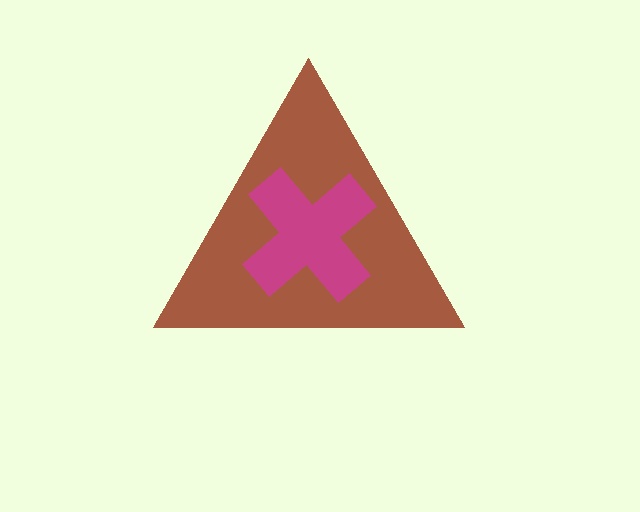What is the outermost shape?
The brown triangle.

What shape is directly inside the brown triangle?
The magenta cross.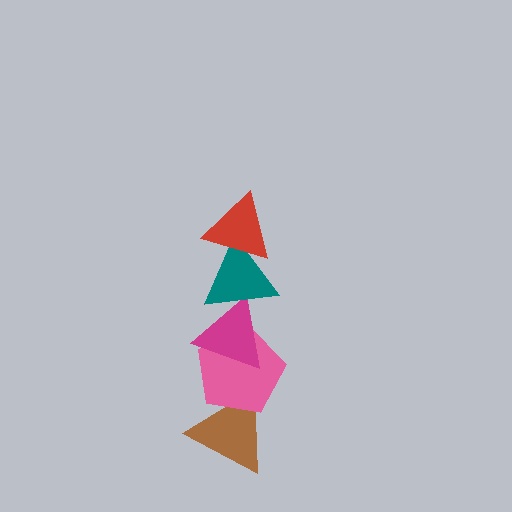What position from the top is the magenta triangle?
The magenta triangle is 3rd from the top.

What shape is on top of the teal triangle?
The red triangle is on top of the teal triangle.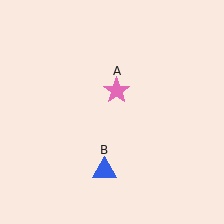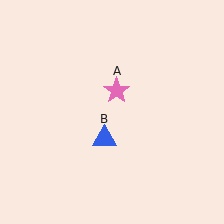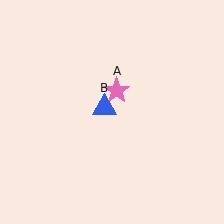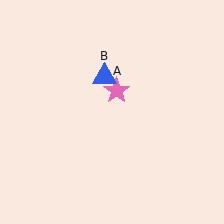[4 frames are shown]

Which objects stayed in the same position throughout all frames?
Pink star (object A) remained stationary.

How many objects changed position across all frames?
1 object changed position: blue triangle (object B).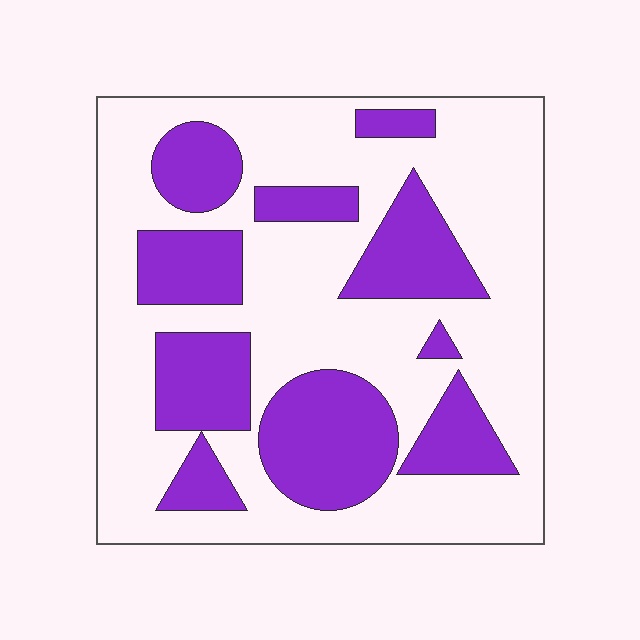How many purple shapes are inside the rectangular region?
10.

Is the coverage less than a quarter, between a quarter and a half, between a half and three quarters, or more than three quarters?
Between a quarter and a half.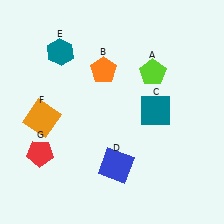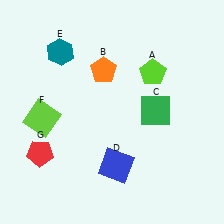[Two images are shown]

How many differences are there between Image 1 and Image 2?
There are 2 differences between the two images.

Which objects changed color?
C changed from teal to green. F changed from orange to lime.